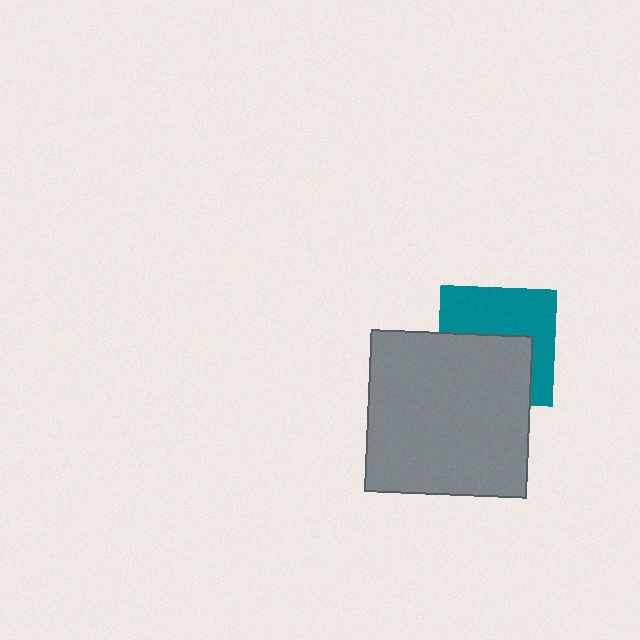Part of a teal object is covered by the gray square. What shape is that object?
It is a square.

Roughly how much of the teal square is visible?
About half of it is visible (roughly 52%).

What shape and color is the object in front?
The object in front is a gray square.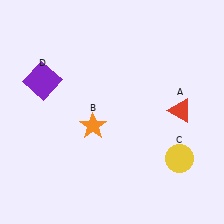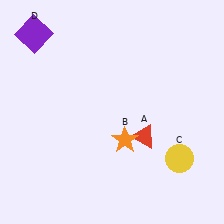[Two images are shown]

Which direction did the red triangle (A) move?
The red triangle (A) moved left.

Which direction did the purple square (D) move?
The purple square (D) moved up.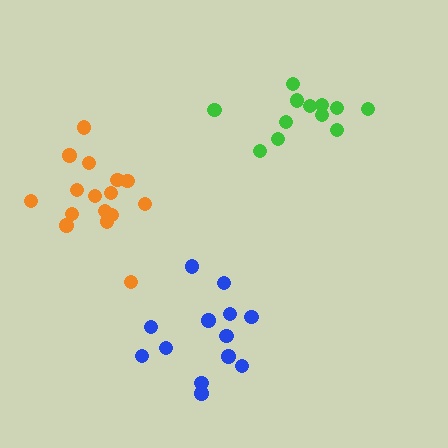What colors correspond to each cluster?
The clusters are colored: green, blue, orange.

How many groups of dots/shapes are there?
There are 3 groups.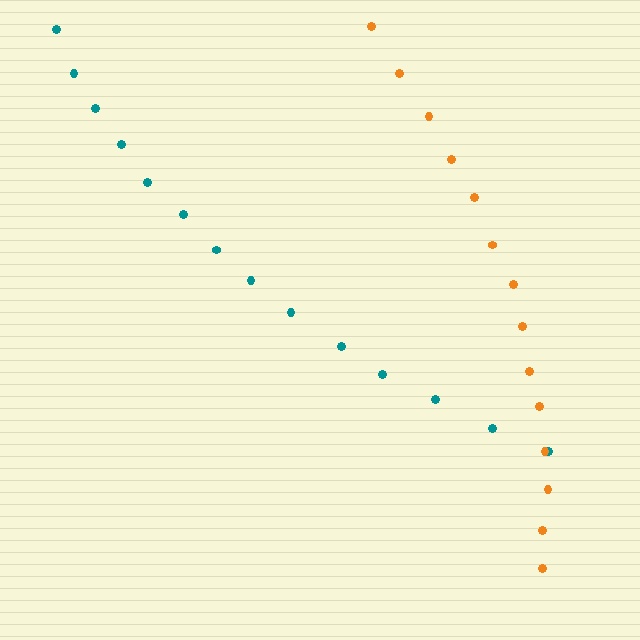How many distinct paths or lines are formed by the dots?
There are 2 distinct paths.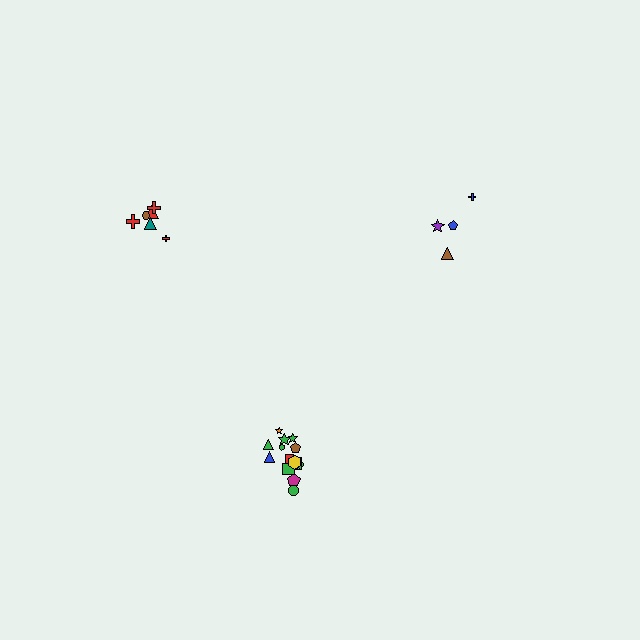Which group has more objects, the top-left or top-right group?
The top-left group.